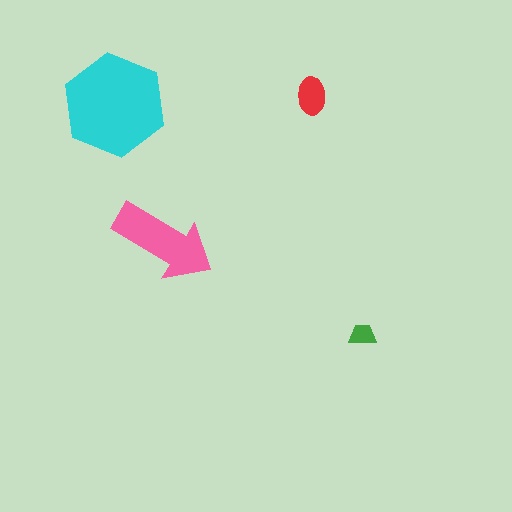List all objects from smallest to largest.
The green trapezoid, the red ellipse, the pink arrow, the cyan hexagon.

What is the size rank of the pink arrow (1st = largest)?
2nd.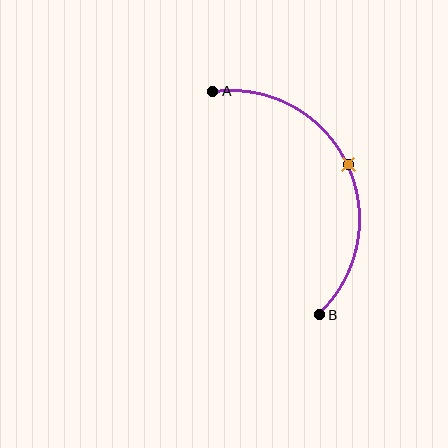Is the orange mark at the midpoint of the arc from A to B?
Yes. The orange mark lies on the arc at equal arc-length from both A and B — it is the arc midpoint.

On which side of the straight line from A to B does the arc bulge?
The arc bulges to the right of the straight line connecting A and B.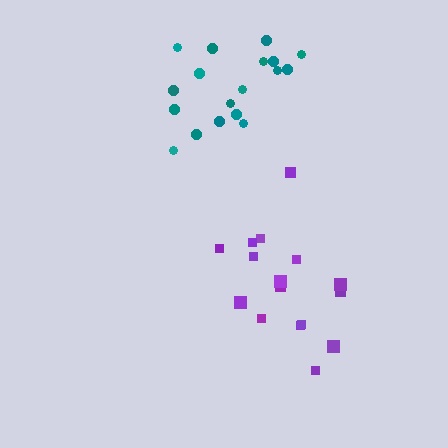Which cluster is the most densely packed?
Purple.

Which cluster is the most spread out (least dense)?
Teal.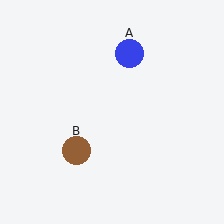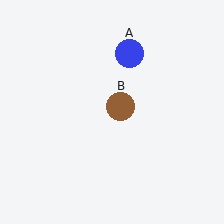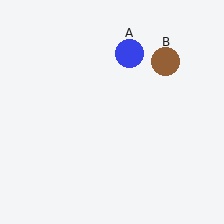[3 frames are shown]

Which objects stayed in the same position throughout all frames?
Blue circle (object A) remained stationary.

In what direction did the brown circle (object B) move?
The brown circle (object B) moved up and to the right.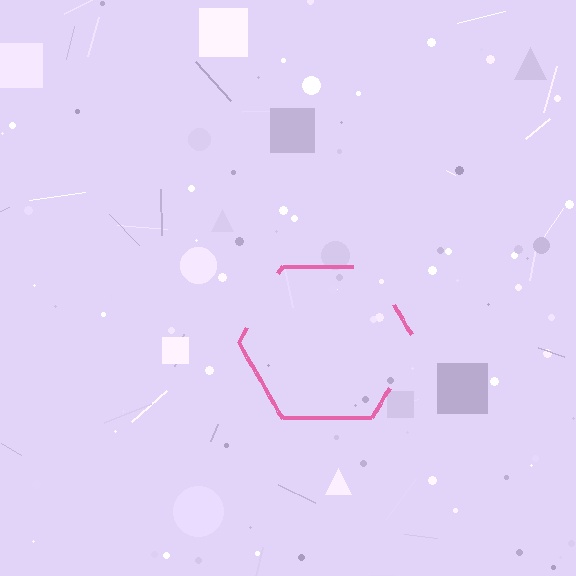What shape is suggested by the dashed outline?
The dashed outline suggests a hexagon.